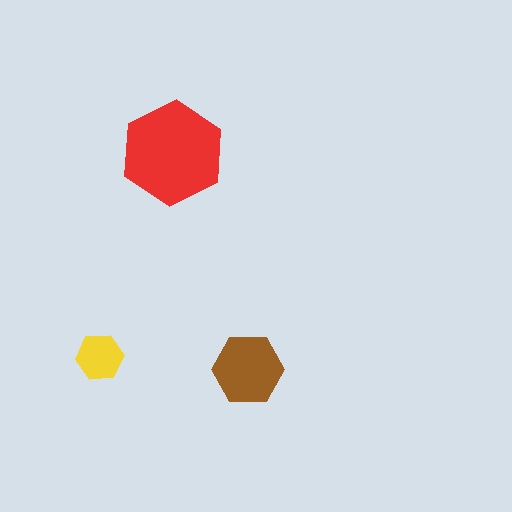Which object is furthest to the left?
The yellow hexagon is leftmost.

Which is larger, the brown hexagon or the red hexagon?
The red one.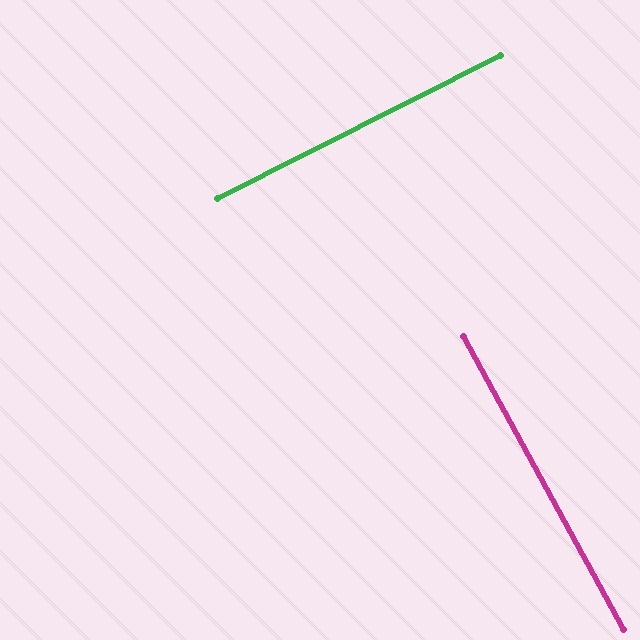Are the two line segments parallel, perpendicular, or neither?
Perpendicular — they meet at approximately 88°.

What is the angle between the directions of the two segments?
Approximately 88 degrees.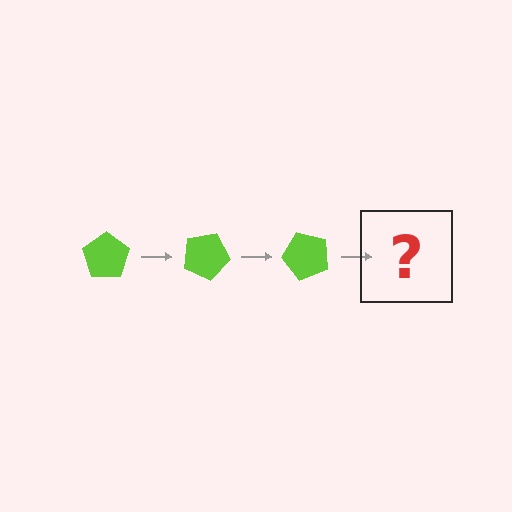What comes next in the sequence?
The next element should be a lime pentagon rotated 75 degrees.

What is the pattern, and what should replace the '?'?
The pattern is that the pentagon rotates 25 degrees each step. The '?' should be a lime pentagon rotated 75 degrees.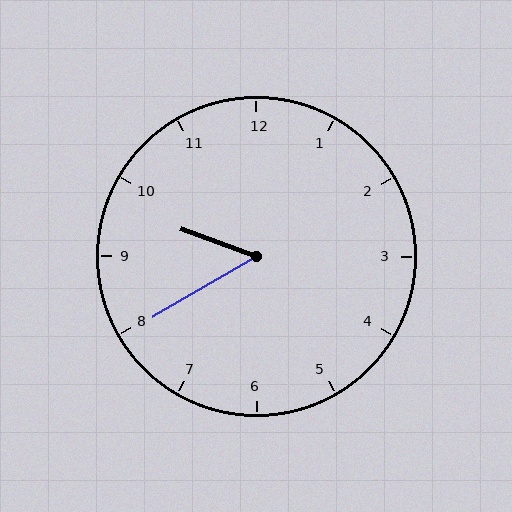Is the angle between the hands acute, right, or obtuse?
It is acute.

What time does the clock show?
9:40.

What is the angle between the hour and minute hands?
Approximately 50 degrees.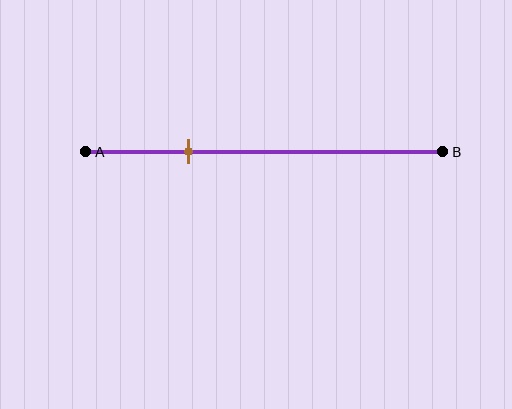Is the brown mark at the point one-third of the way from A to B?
No, the mark is at about 30% from A, not at the 33% one-third point.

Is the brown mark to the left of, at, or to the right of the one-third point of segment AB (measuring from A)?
The brown mark is to the left of the one-third point of segment AB.